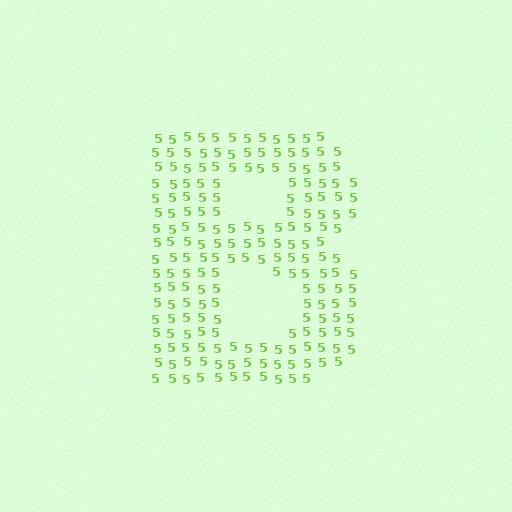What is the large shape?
The large shape is the letter B.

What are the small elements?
The small elements are digit 5's.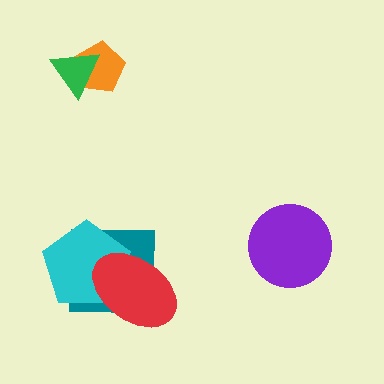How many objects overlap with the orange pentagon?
1 object overlaps with the orange pentagon.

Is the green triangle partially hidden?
No, no other shape covers it.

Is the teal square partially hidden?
Yes, it is partially covered by another shape.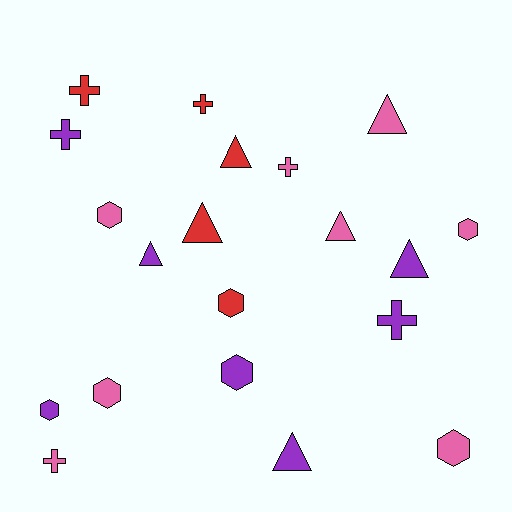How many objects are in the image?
There are 20 objects.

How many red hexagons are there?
There is 1 red hexagon.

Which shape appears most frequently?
Hexagon, with 7 objects.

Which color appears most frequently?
Pink, with 8 objects.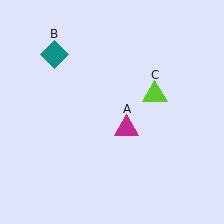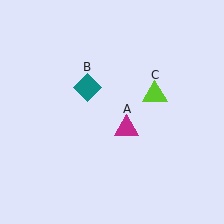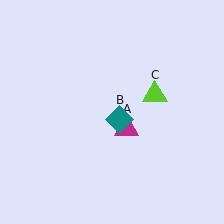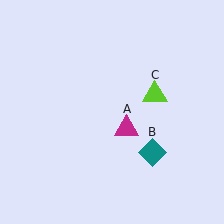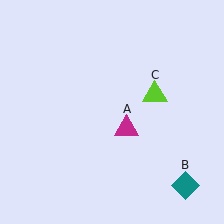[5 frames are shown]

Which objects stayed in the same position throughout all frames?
Magenta triangle (object A) and lime triangle (object C) remained stationary.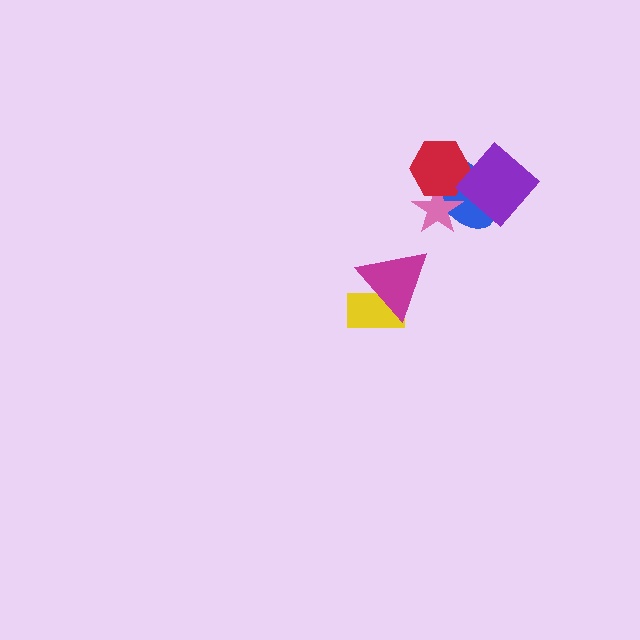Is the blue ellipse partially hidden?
Yes, it is partially covered by another shape.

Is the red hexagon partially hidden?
Yes, it is partially covered by another shape.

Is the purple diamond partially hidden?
No, no other shape covers it.